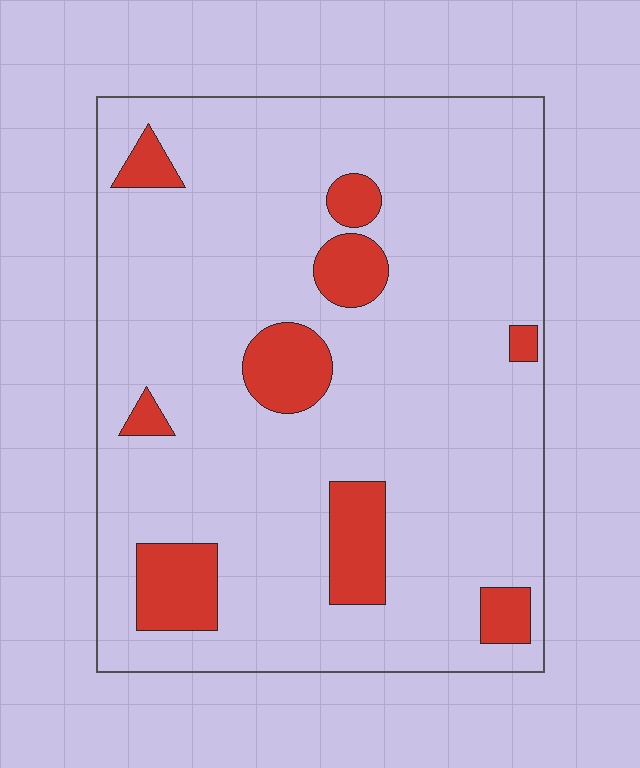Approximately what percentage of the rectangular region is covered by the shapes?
Approximately 15%.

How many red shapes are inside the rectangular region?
9.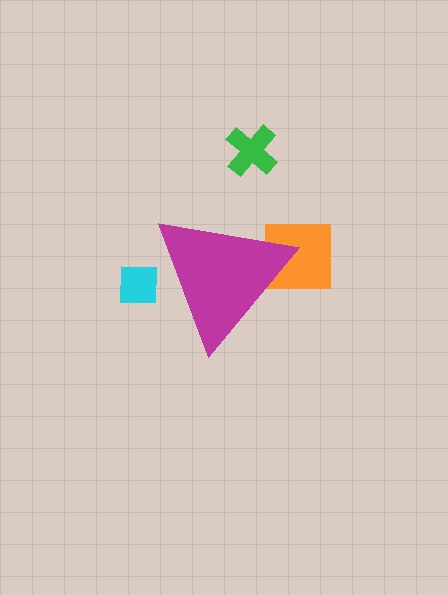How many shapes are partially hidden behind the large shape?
2 shapes are partially hidden.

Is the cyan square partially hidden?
Yes, the cyan square is partially hidden behind the magenta triangle.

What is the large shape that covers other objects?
A magenta triangle.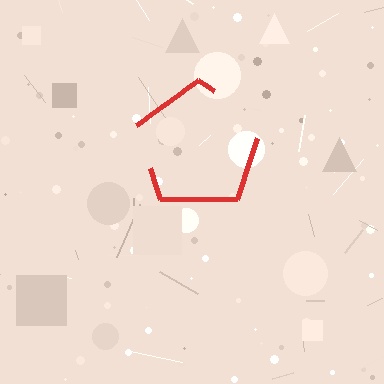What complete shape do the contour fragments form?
The contour fragments form a pentagon.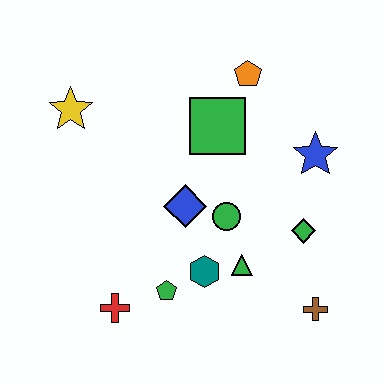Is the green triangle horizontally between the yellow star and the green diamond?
Yes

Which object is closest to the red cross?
The green pentagon is closest to the red cross.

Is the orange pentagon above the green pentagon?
Yes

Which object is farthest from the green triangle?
The yellow star is farthest from the green triangle.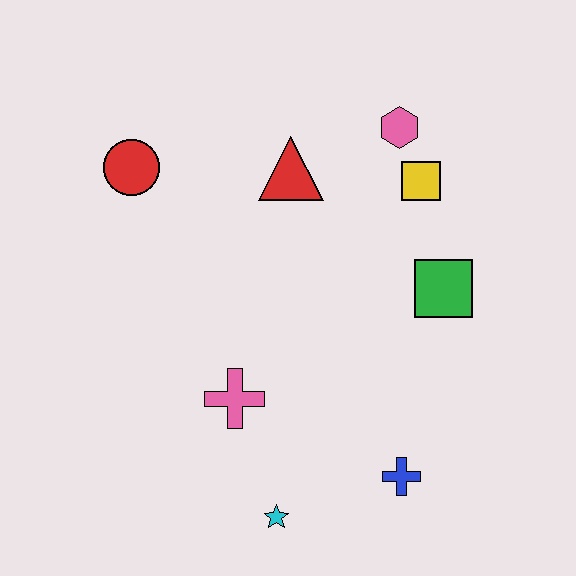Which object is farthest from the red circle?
The blue cross is farthest from the red circle.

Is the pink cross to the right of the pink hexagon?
No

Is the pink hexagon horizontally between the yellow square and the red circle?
Yes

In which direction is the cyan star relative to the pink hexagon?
The cyan star is below the pink hexagon.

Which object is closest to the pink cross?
The cyan star is closest to the pink cross.